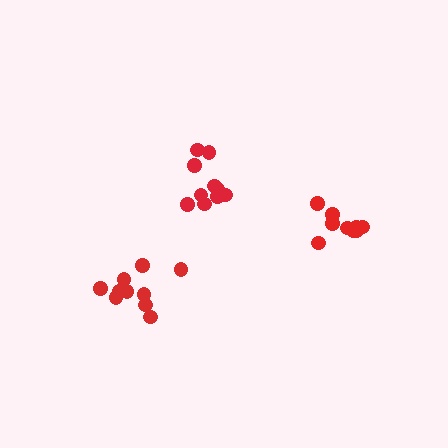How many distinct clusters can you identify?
There are 3 distinct clusters.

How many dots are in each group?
Group 1: 10 dots, Group 2: 10 dots, Group 3: 10 dots (30 total).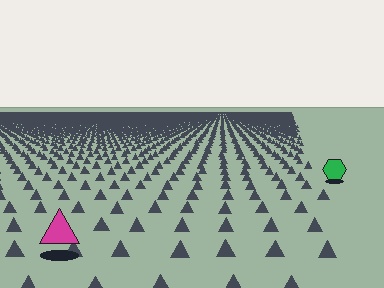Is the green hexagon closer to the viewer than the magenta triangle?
No. The magenta triangle is closer — you can tell from the texture gradient: the ground texture is coarser near it.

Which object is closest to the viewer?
The magenta triangle is closest. The texture marks near it are larger and more spread out.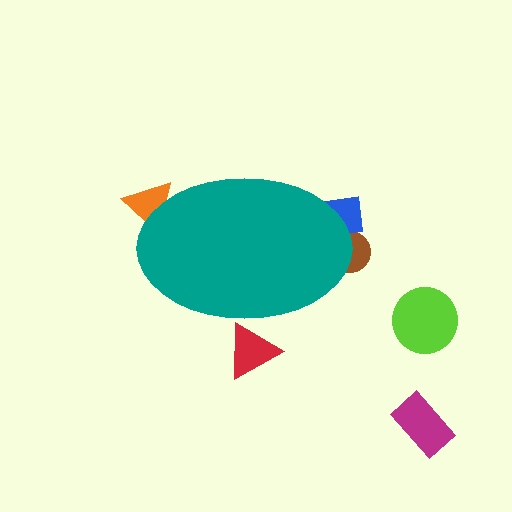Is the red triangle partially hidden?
Yes, the red triangle is partially hidden behind the teal ellipse.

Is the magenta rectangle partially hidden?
No, the magenta rectangle is fully visible.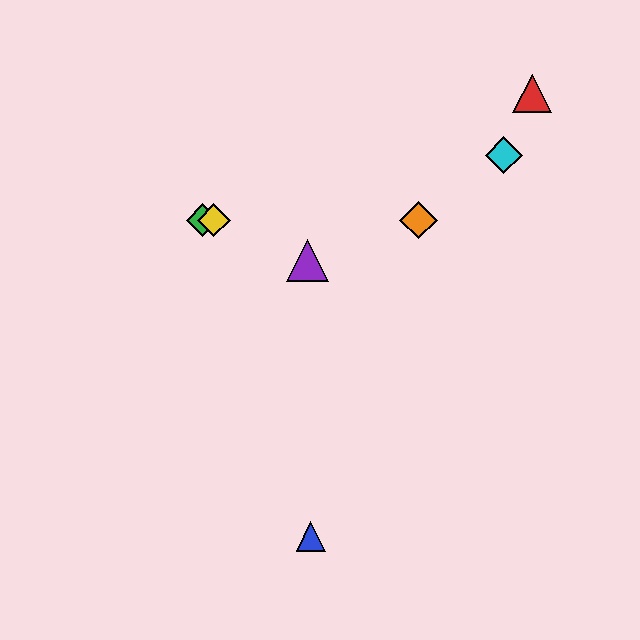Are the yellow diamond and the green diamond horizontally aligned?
Yes, both are at y≈220.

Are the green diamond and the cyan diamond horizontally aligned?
No, the green diamond is at y≈220 and the cyan diamond is at y≈155.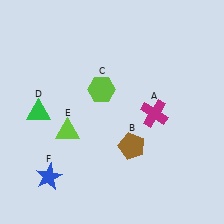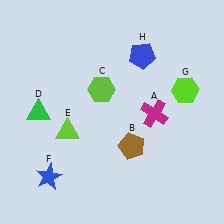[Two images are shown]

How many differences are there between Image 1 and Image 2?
There are 2 differences between the two images.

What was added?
A lime hexagon (G), a blue pentagon (H) were added in Image 2.